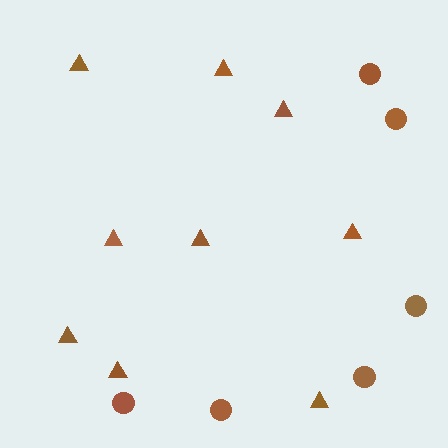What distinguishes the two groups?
There are 2 groups: one group of triangles (9) and one group of circles (6).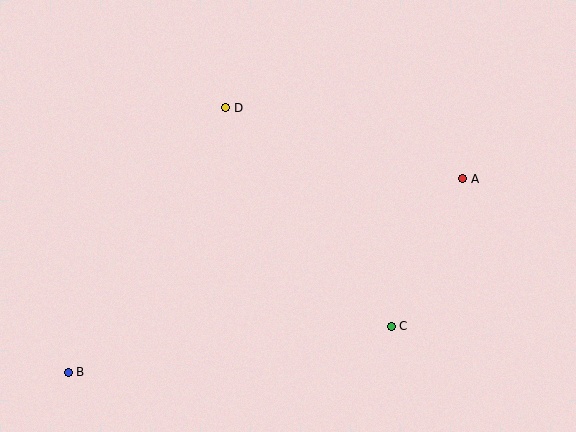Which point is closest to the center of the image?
Point D at (226, 108) is closest to the center.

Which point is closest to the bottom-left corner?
Point B is closest to the bottom-left corner.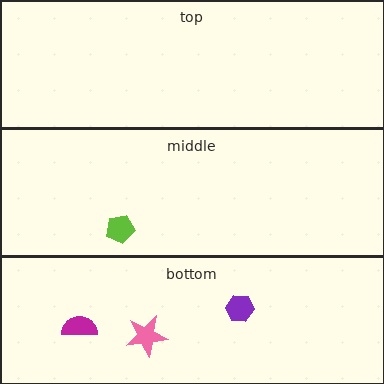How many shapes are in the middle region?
1.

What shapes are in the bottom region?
The magenta semicircle, the pink star, the purple hexagon.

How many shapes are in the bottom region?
3.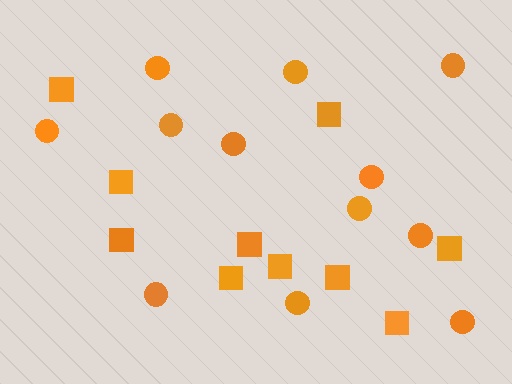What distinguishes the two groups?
There are 2 groups: one group of squares (10) and one group of circles (12).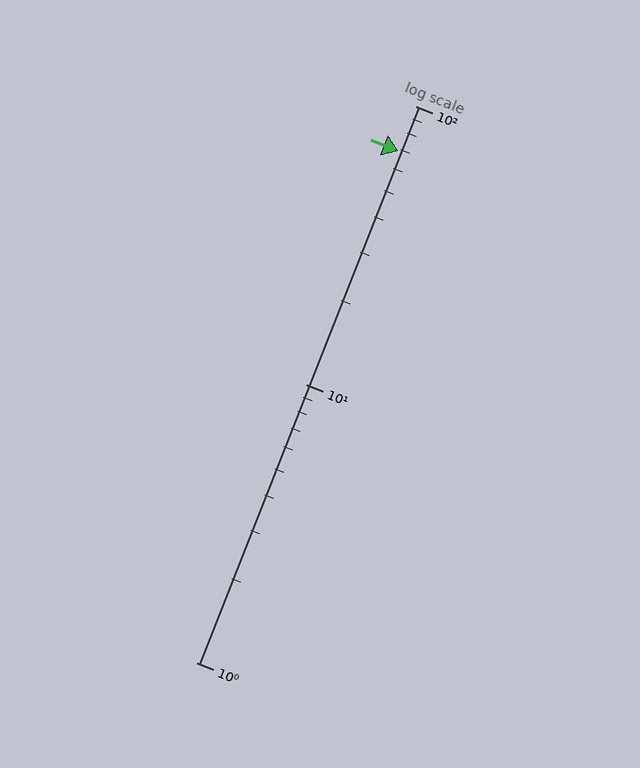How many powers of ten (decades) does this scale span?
The scale spans 2 decades, from 1 to 100.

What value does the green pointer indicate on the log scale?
The pointer indicates approximately 69.